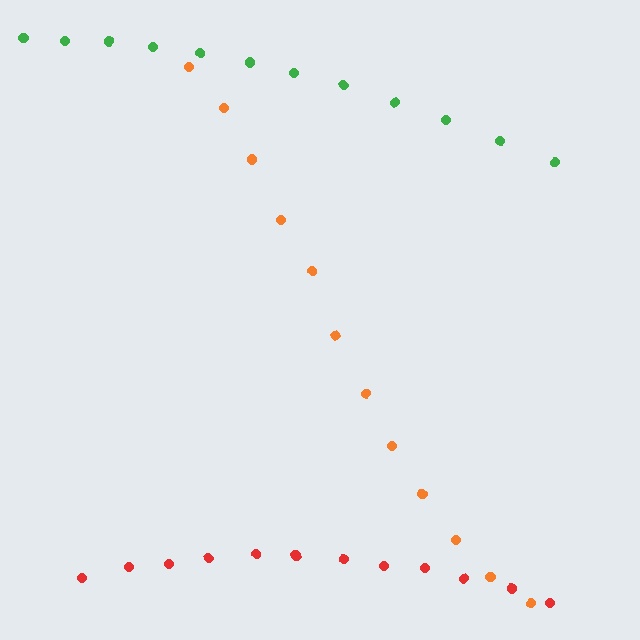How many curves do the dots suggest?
There are 3 distinct paths.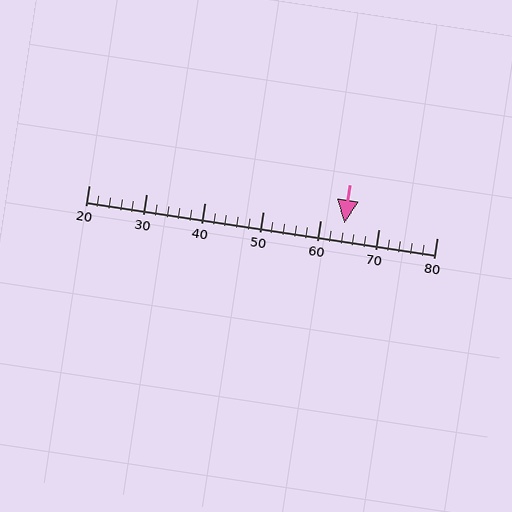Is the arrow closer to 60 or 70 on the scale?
The arrow is closer to 60.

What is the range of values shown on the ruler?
The ruler shows values from 20 to 80.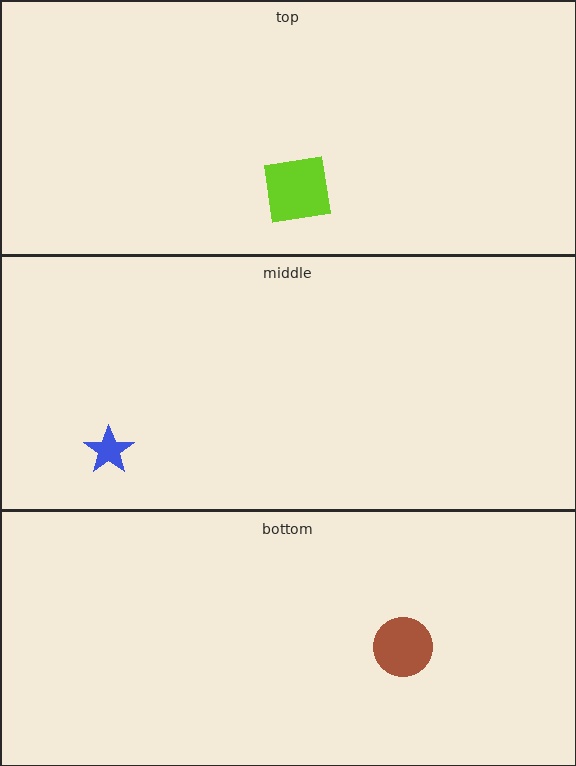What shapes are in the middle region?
The blue star.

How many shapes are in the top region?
1.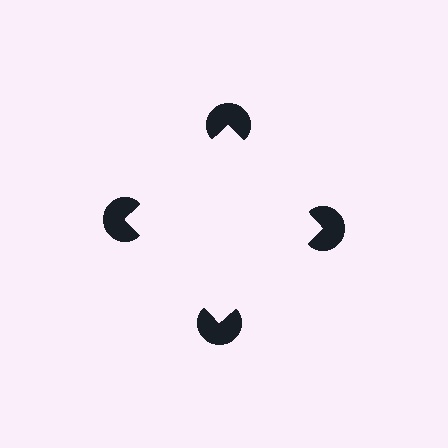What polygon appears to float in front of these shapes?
An illusory square — its edges are inferred from the aligned wedge cuts in the pac-man discs, not physically drawn.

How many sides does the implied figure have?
4 sides.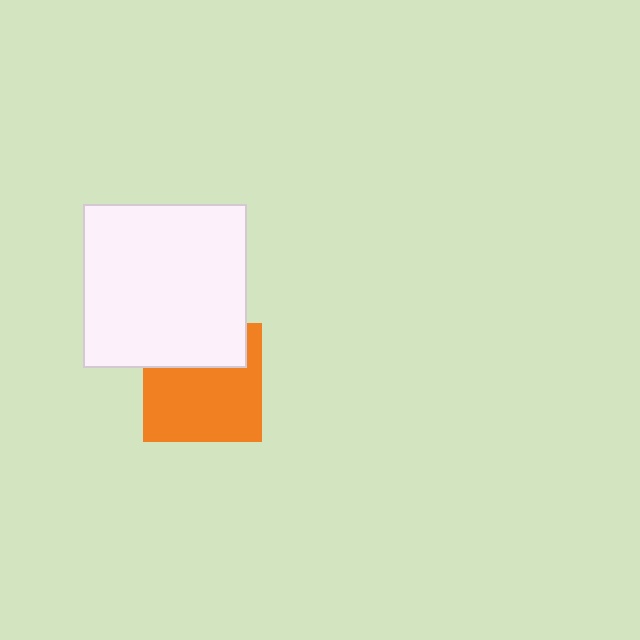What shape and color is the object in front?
The object in front is a white square.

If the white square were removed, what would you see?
You would see the complete orange square.